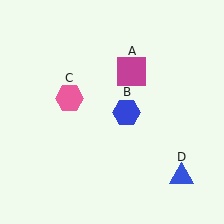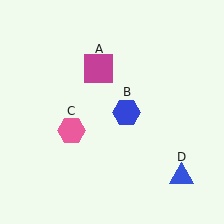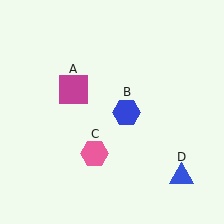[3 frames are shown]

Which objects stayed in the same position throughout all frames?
Blue hexagon (object B) and blue triangle (object D) remained stationary.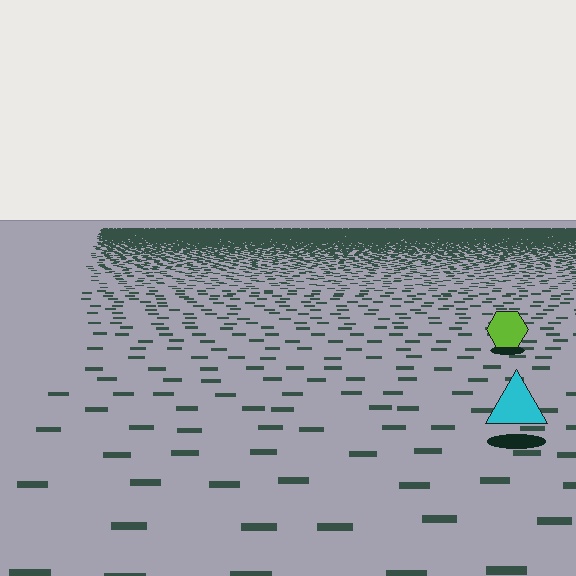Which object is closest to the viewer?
The cyan triangle is closest. The texture marks near it are larger and more spread out.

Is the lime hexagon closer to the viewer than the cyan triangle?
No. The cyan triangle is closer — you can tell from the texture gradient: the ground texture is coarser near it.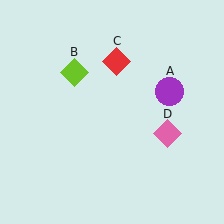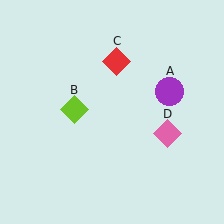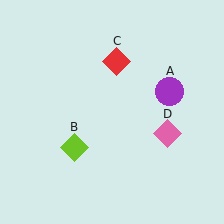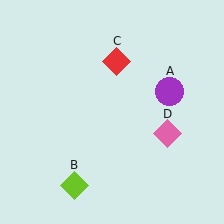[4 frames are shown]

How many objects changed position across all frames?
1 object changed position: lime diamond (object B).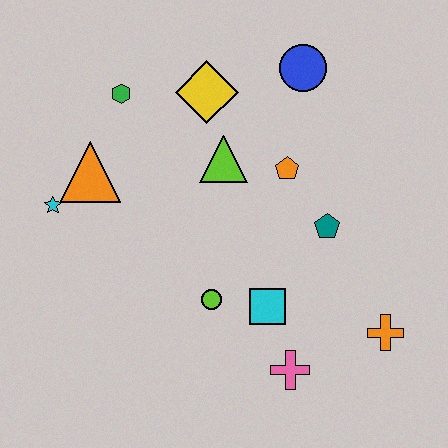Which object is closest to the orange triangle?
The cyan star is closest to the orange triangle.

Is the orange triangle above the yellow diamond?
No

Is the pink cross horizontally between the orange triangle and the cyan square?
No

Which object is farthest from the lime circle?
The blue circle is farthest from the lime circle.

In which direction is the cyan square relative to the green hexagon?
The cyan square is below the green hexagon.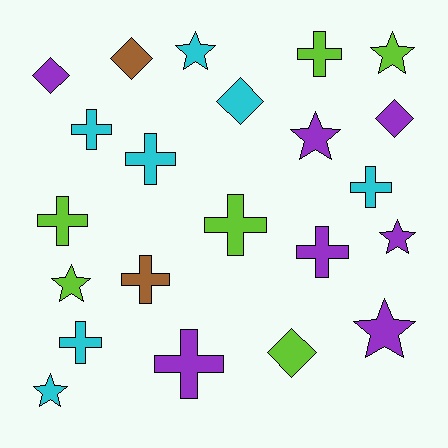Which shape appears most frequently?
Cross, with 10 objects.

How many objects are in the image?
There are 22 objects.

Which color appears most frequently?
Cyan, with 7 objects.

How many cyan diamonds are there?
There is 1 cyan diamond.